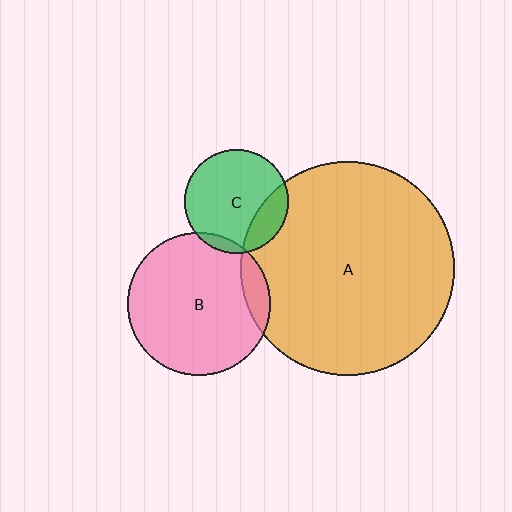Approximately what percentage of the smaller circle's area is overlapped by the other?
Approximately 10%.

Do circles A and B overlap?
Yes.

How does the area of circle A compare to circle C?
Approximately 4.2 times.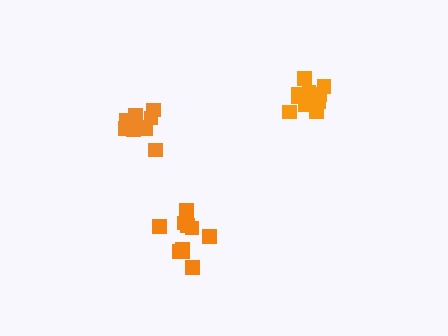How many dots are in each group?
Group 1: 10 dots, Group 2: 10 dots, Group 3: 12 dots (32 total).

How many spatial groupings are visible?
There are 3 spatial groupings.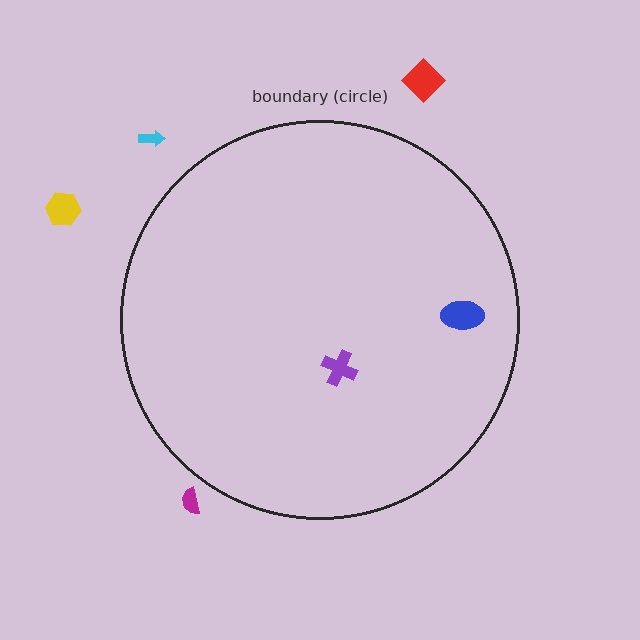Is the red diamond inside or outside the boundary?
Outside.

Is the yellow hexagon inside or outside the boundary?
Outside.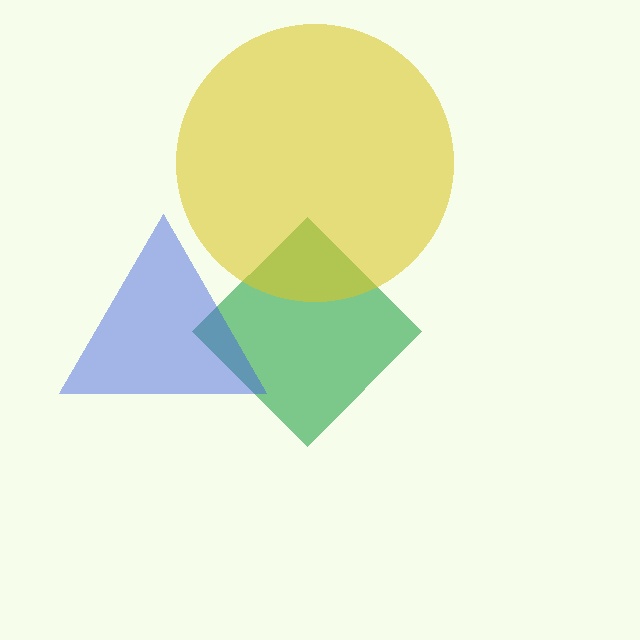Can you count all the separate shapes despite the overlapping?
Yes, there are 3 separate shapes.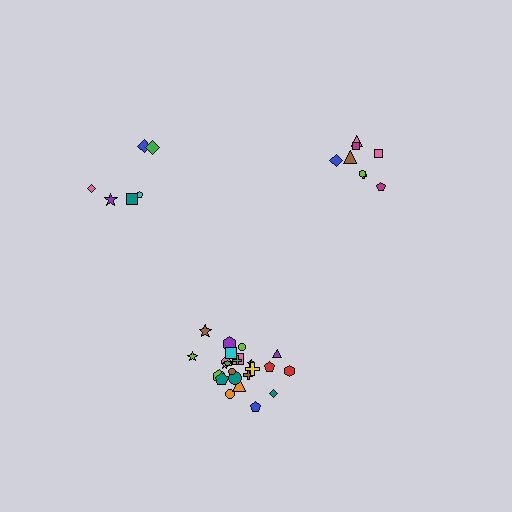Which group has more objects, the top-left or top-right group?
The top-right group.